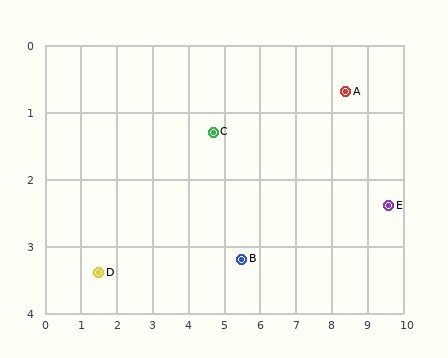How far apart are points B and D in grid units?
Points B and D are about 4.0 grid units apart.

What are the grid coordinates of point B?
Point B is at approximately (5.5, 3.2).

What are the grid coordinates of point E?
Point E is at approximately (9.6, 2.4).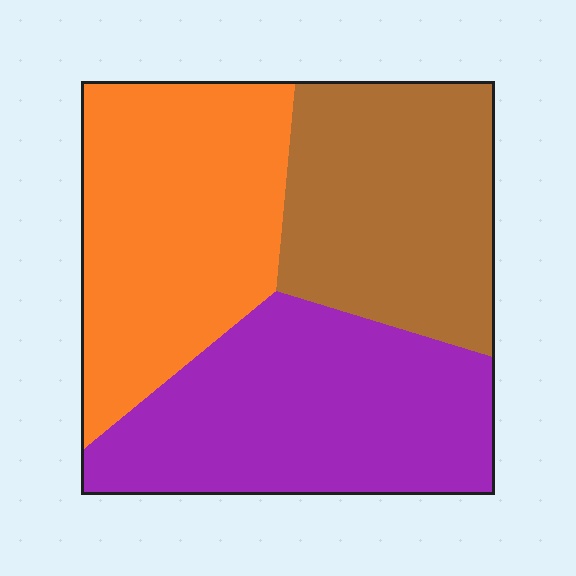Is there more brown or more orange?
Orange.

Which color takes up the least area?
Brown, at roughly 30%.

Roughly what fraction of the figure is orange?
Orange covers about 35% of the figure.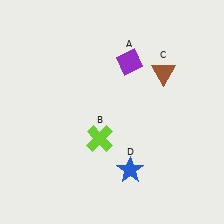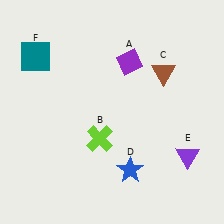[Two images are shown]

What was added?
A purple triangle (E), a teal square (F) were added in Image 2.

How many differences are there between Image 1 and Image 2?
There are 2 differences between the two images.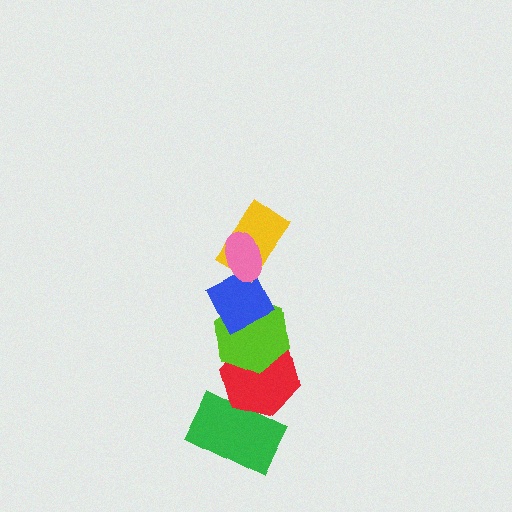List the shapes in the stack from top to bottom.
From top to bottom: the pink ellipse, the yellow rectangle, the blue diamond, the lime hexagon, the red hexagon, the green rectangle.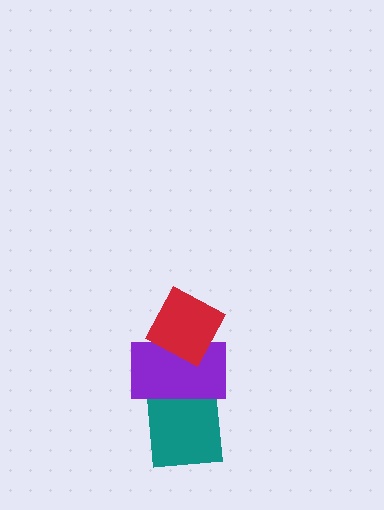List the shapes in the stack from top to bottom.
From top to bottom: the red diamond, the purple rectangle, the teal square.